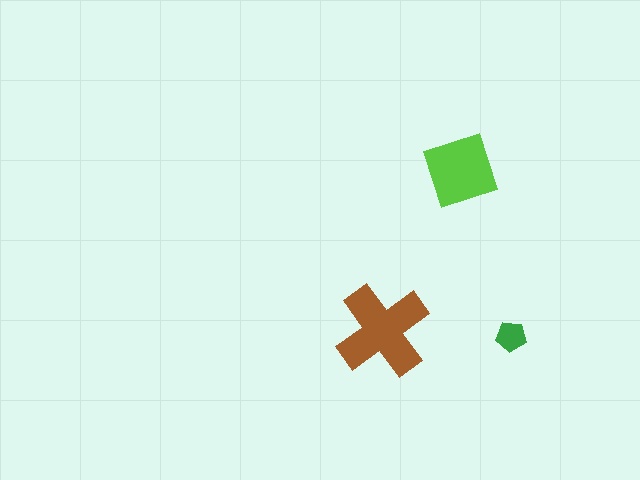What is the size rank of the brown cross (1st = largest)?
1st.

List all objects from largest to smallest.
The brown cross, the lime square, the green pentagon.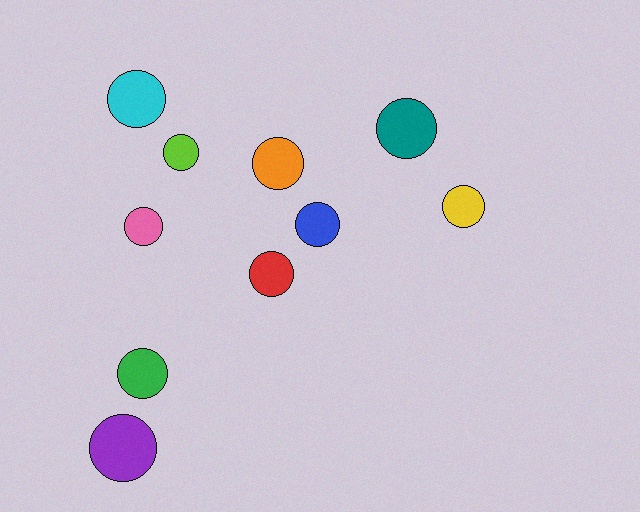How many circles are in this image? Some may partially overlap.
There are 10 circles.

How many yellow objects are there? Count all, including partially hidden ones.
There is 1 yellow object.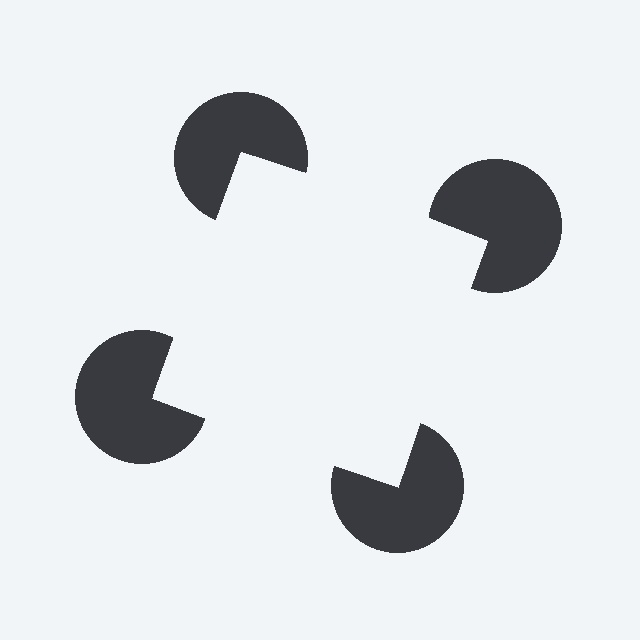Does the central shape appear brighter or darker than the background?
It typically appears slightly brighter than the background, even though no actual brightness change is drawn.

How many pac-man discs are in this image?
There are 4 — one at each vertex of the illusory square.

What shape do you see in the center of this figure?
An illusory square — its edges are inferred from the aligned wedge cuts in the pac-man discs, not physically drawn.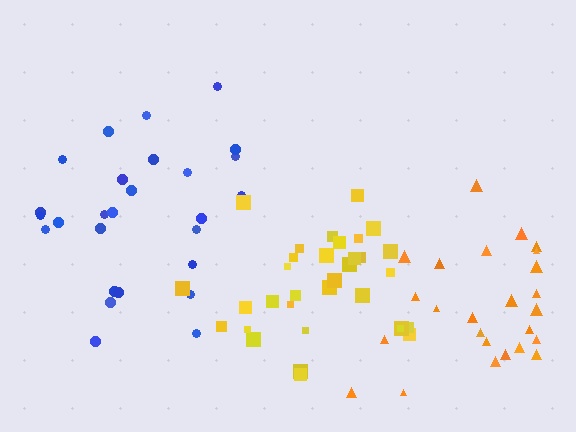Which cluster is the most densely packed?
Yellow.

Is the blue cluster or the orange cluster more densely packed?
Blue.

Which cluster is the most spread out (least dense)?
Orange.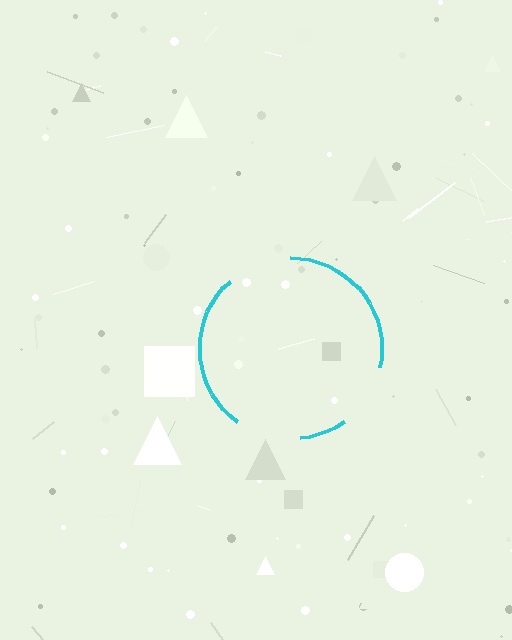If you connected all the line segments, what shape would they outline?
They would outline a circle.